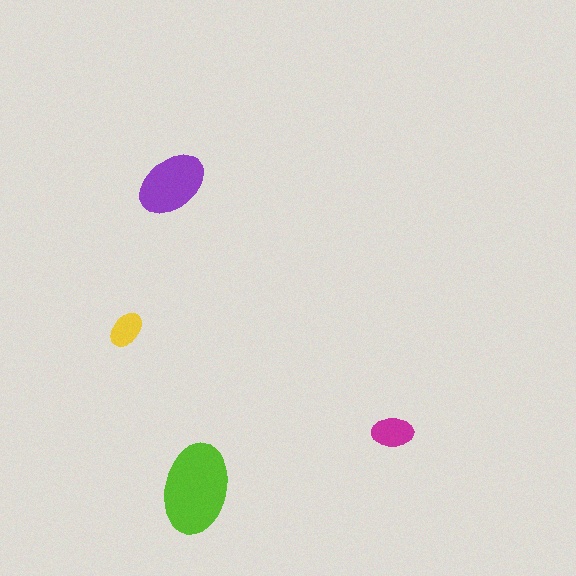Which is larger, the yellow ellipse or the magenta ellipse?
The magenta one.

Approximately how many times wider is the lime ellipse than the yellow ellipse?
About 2.5 times wider.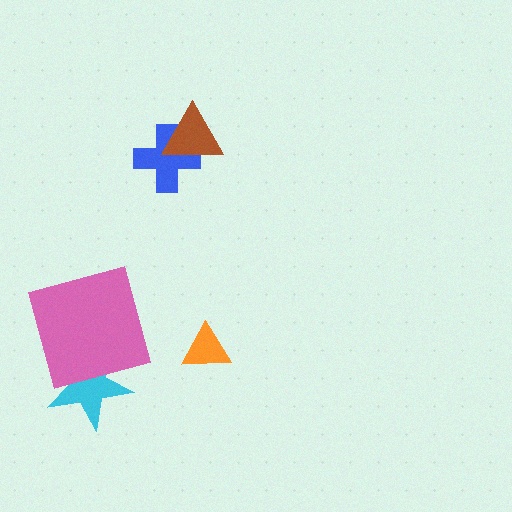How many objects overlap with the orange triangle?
0 objects overlap with the orange triangle.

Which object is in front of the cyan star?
The pink square is in front of the cyan star.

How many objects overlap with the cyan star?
1 object overlaps with the cyan star.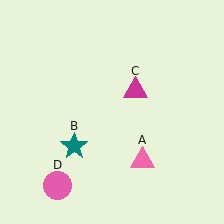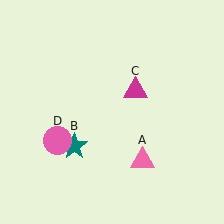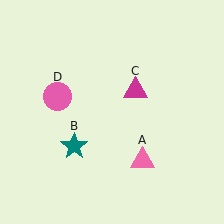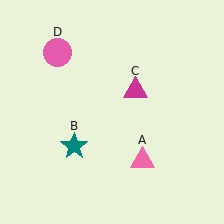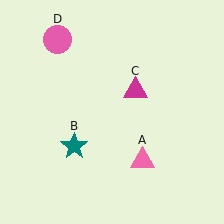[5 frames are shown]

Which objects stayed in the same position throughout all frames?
Pink triangle (object A) and teal star (object B) and magenta triangle (object C) remained stationary.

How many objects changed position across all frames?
1 object changed position: pink circle (object D).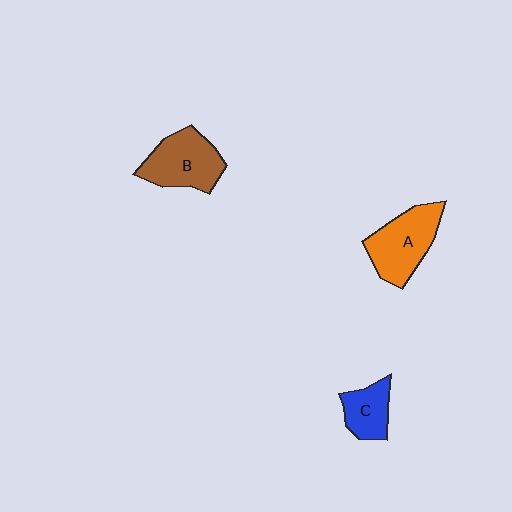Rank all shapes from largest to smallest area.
From largest to smallest: A (orange), B (brown), C (blue).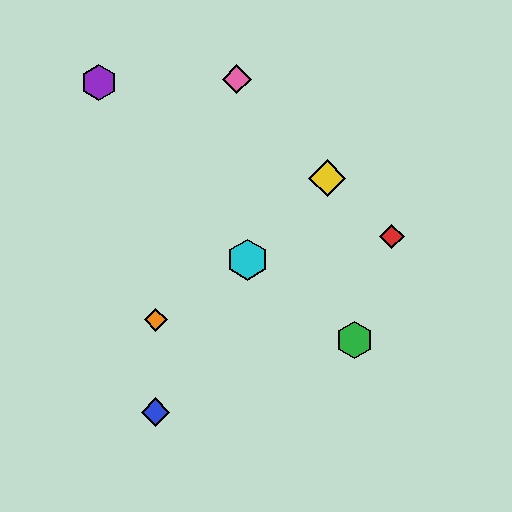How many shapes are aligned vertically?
2 shapes (the blue diamond, the orange diamond) are aligned vertically.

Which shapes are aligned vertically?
The blue diamond, the orange diamond are aligned vertically.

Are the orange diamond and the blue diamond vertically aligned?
Yes, both are at x≈156.